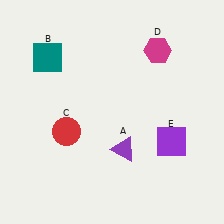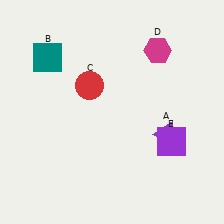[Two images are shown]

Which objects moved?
The objects that moved are: the purple triangle (A), the red circle (C).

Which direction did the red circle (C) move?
The red circle (C) moved up.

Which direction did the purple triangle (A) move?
The purple triangle (A) moved right.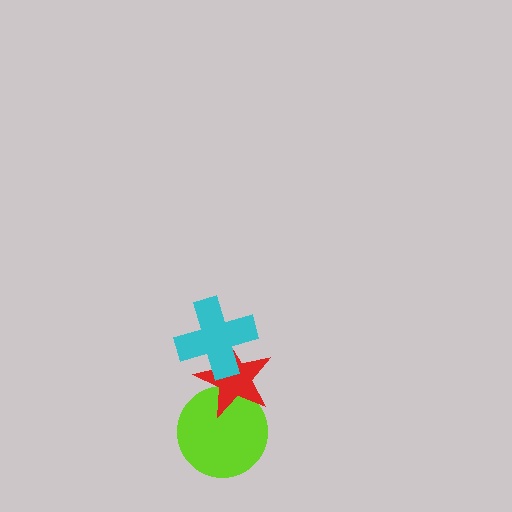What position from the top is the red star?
The red star is 2nd from the top.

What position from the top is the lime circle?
The lime circle is 3rd from the top.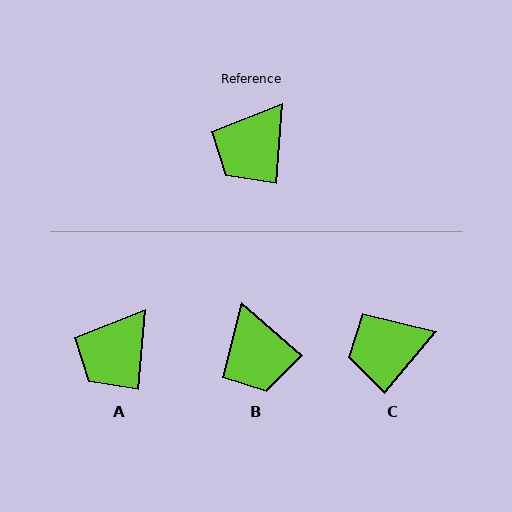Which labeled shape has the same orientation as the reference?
A.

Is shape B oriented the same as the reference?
No, it is off by about 54 degrees.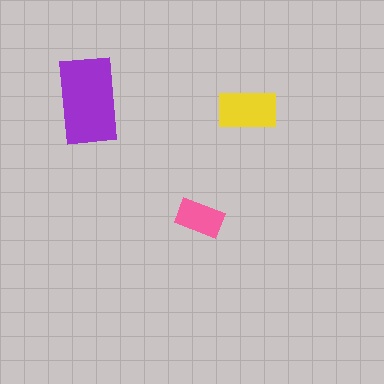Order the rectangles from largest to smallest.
the purple one, the yellow one, the pink one.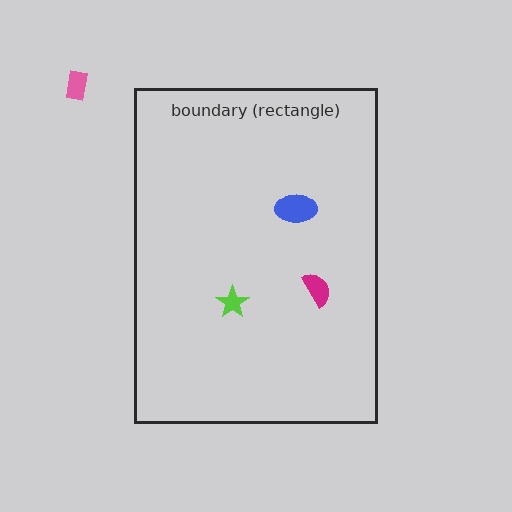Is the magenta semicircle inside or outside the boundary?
Inside.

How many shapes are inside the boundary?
3 inside, 1 outside.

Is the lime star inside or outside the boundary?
Inside.